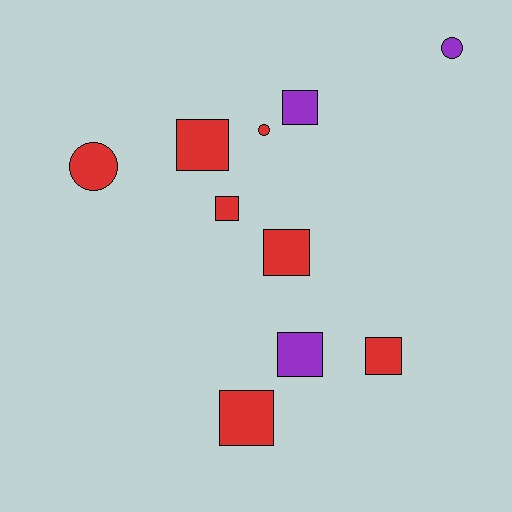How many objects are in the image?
There are 10 objects.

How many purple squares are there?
There are 2 purple squares.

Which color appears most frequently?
Red, with 7 objects.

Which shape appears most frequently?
Square, with 7 objects.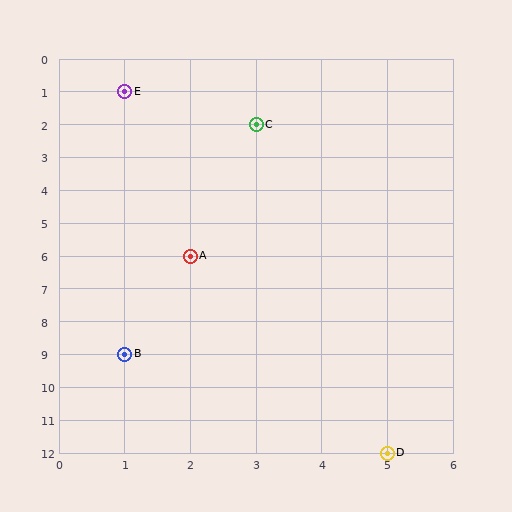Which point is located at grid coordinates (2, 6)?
Point A is at (2, 6).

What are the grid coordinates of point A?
Point A is at grid coordinates (2, 6).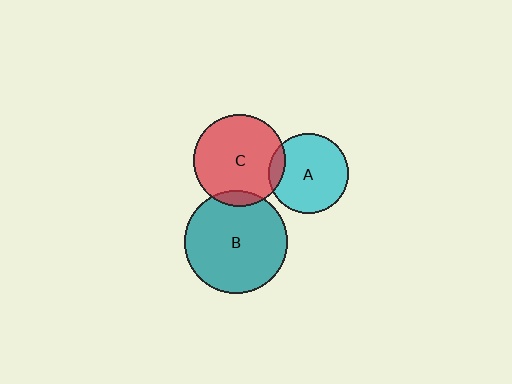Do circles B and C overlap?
Yes.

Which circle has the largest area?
Circle B (teal).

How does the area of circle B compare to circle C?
Approximately 1.3 times.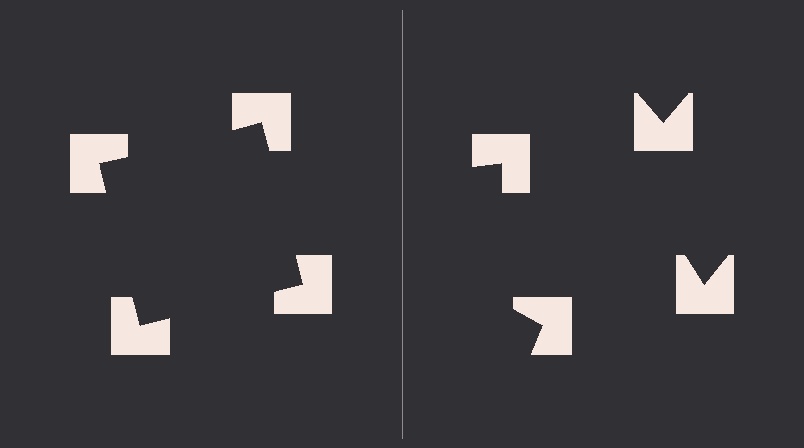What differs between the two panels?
The notched squares are positioned identically on both sides; only the wedge orientations differ. On the left they align to a square; on the right they are misaligned.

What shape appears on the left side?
An illusory square.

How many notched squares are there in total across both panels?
8 — 4 on each side.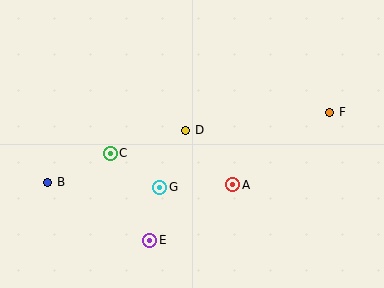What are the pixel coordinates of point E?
Point E is at (150, 240).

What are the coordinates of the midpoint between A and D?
The midpoint between A and D is at (209, 158).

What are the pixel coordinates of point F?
Point F is at (330, 112).